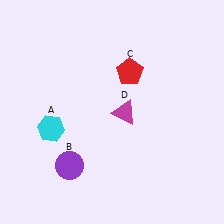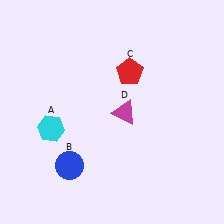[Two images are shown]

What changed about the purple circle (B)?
In Image 1, B is purple. In Image 2, it changed to blue.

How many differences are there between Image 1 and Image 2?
There is 1 difference between the two images.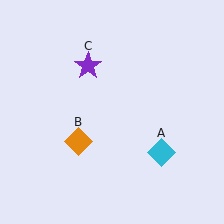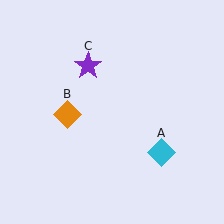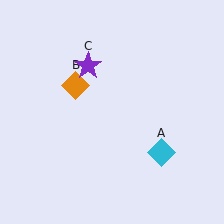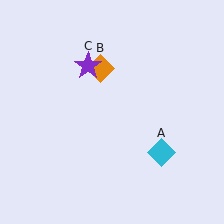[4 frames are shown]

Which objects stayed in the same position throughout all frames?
Cyan diamond (object A) and purple star (object C) remained stationary.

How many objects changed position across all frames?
1 object changed position: orange diamond (object B).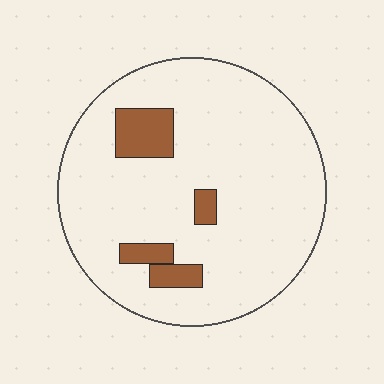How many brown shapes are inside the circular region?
4.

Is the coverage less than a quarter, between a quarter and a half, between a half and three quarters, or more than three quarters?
Less than a quarter.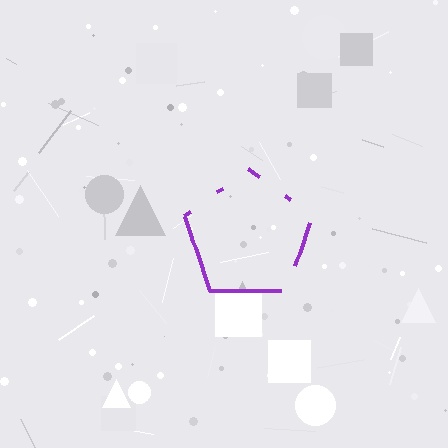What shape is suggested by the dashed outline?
The dashed outline suggests a pentagon.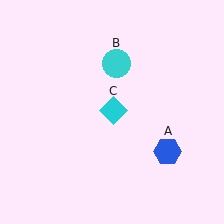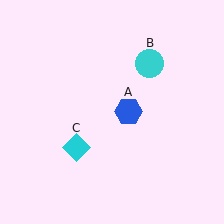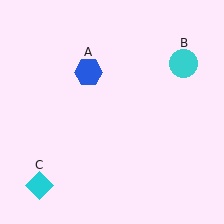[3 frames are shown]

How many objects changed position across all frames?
3 objects changed position: blue hexagon (object A), cyan circle (object B), cyan diamond (object C).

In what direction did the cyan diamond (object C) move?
The cyan diamond (object C) moved down and to the left.